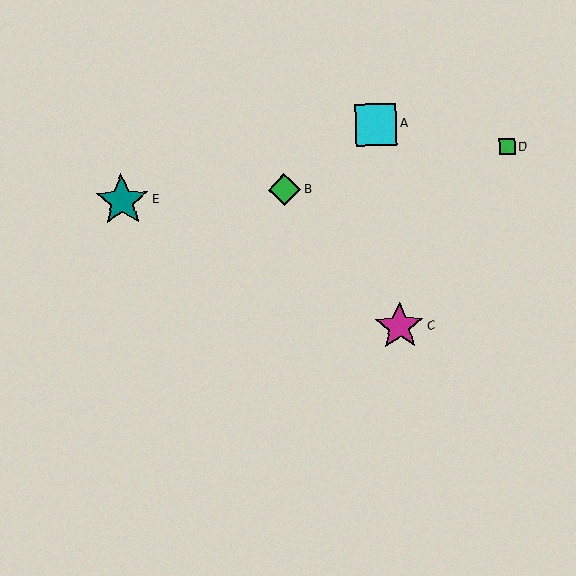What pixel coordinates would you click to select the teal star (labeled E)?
Click at (122, 200) to select the teal star E.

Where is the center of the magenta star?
The center of the magenta star is at (399, 326).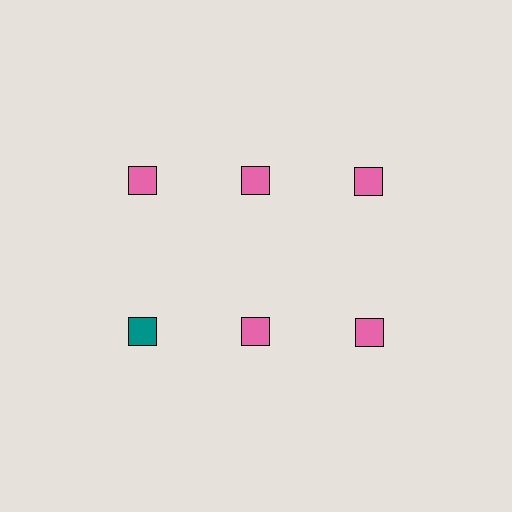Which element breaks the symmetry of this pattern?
The teal square in the second row, leftmost column breaks the symmetry. All other shapes are pink squares.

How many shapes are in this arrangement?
There are 6 shapes arranged in a grid pattern.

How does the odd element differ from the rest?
It has a different color: teal instead of pink.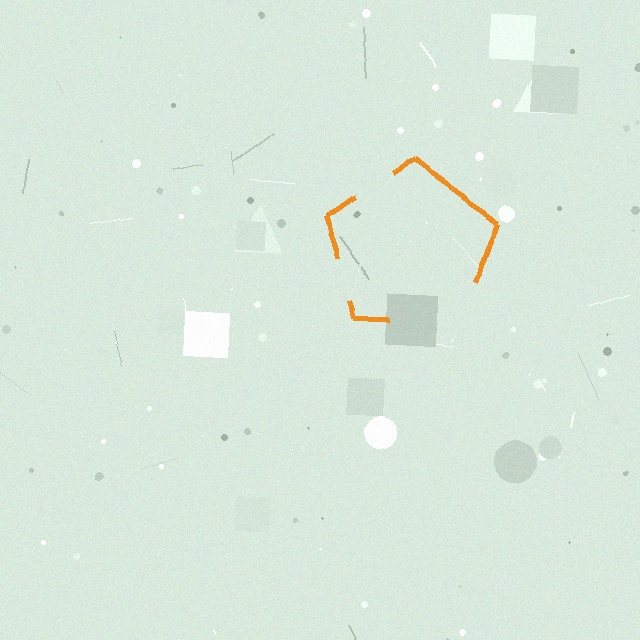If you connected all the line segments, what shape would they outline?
They would outline a pentagon.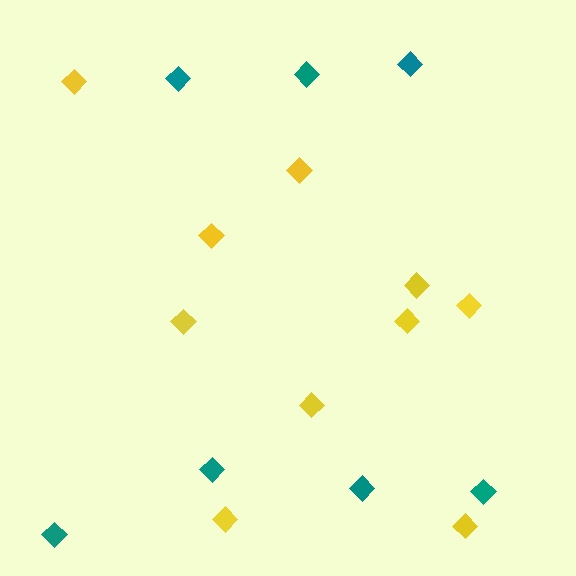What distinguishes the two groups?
There are 2 groups: one group of yellow diamonds (10) and one group of teal diamonds (7).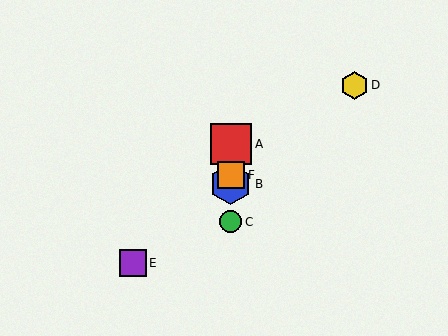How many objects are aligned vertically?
4 objects (A, B, C, F) are aligned vertically.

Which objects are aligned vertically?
Objects A, B, C, F are aligned vertically.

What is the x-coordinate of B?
Object B is at x≈231.